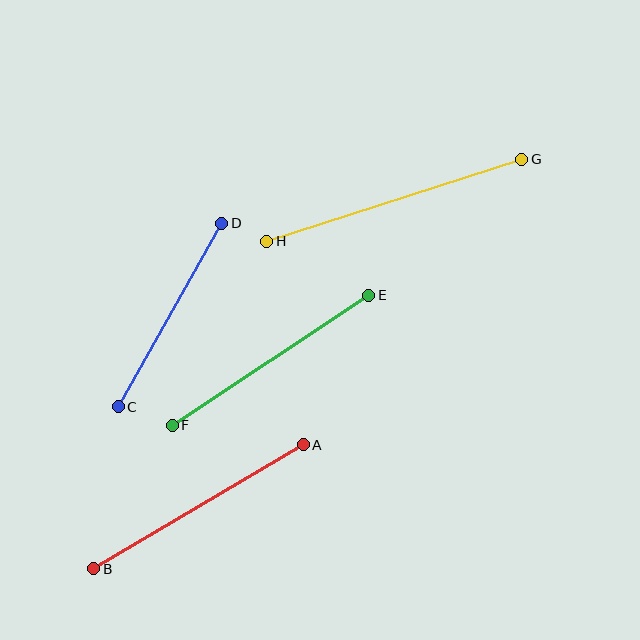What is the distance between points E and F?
The distance is approximately 236 pixels.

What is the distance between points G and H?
The distance is approximately 268 pixels.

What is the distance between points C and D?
The distance is approximately 211 pixels.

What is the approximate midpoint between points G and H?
The midpoint is at approximately (394, 200) pixels.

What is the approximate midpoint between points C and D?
The midpoint is at approximately (170, 315) pixels.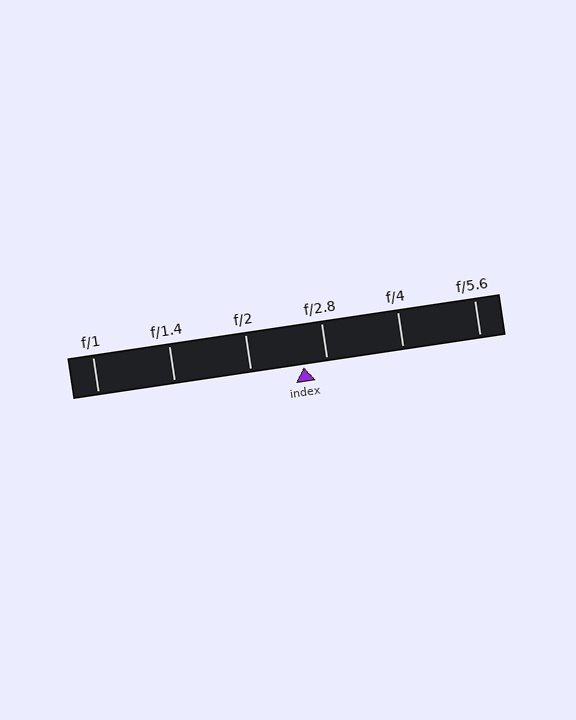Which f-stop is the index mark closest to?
The index mark is closest to f/2.8.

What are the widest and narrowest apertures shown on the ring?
The widest aperture shown is f/1 and the narrowest is f/5.6.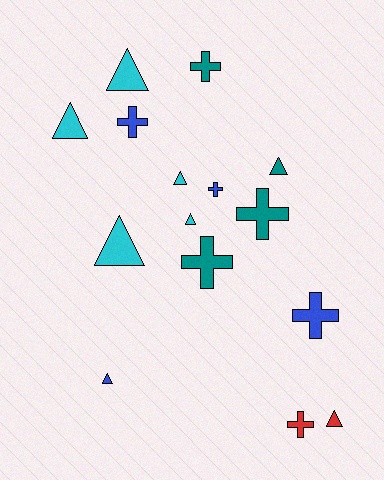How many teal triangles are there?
There is 1 teal triangle.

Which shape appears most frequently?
Triangle, with 8 objects.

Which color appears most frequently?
Cyan, with 5 objects.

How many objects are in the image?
There are 15 objects.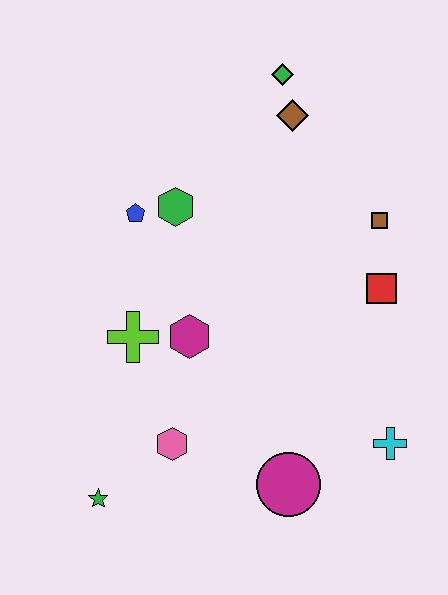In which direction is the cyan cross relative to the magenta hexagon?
The cyan cross is to the right of the magenta hexagon.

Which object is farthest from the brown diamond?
The green star is farthest from the brown diamond.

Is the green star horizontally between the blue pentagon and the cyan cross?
No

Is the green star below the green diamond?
Yes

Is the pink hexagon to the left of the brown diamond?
Yes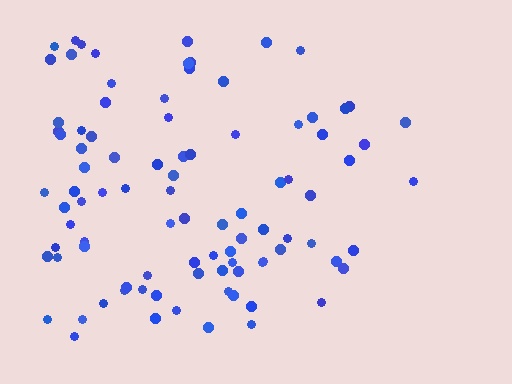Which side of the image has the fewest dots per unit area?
The right.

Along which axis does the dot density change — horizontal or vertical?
Horizontal.